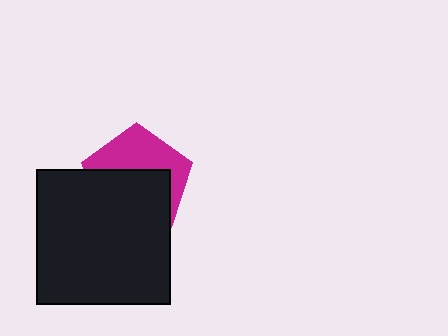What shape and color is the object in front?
The object in front is a black square.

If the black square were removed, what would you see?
You would see the complete magenta pentagon.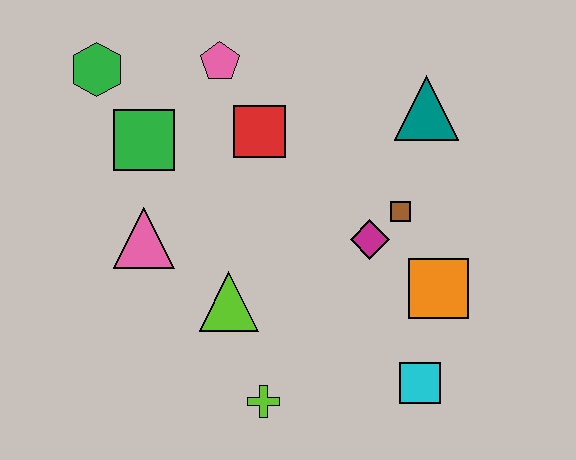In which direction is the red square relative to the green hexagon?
The red square is to the right of the green hexagon.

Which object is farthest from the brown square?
The green hexagon is farthest from the brown square.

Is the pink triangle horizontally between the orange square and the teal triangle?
No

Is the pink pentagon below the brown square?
No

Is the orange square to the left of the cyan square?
No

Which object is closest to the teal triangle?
The brown square is closest to the teal triangle.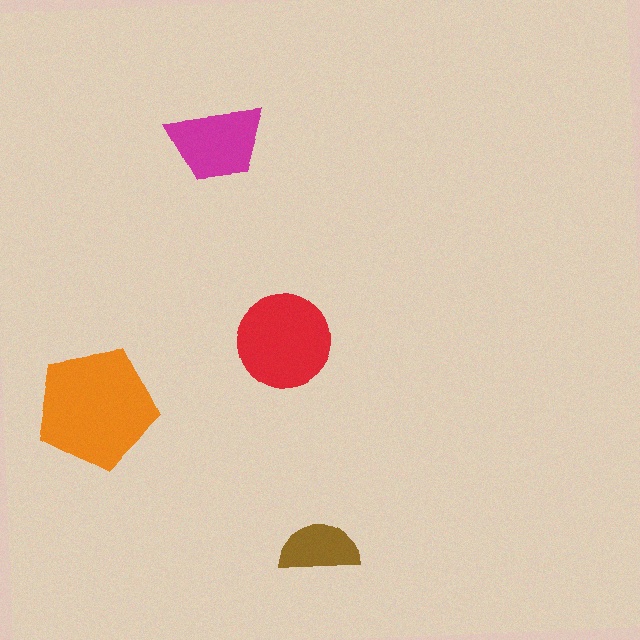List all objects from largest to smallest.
The orange pentagon, the red circle, the magenta trapezoid, the brown semicircle.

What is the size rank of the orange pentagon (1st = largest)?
1st.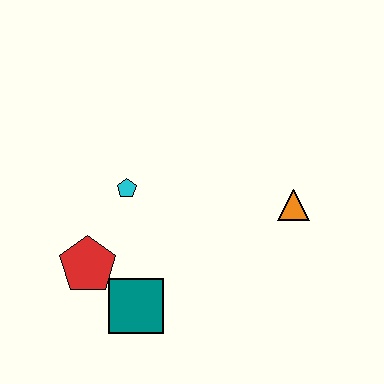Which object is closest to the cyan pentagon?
The red pentagon is closest to the cyan pentagon.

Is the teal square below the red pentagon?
Yes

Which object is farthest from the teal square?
The orange triangle is farthest from the teal square.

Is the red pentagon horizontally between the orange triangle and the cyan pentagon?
No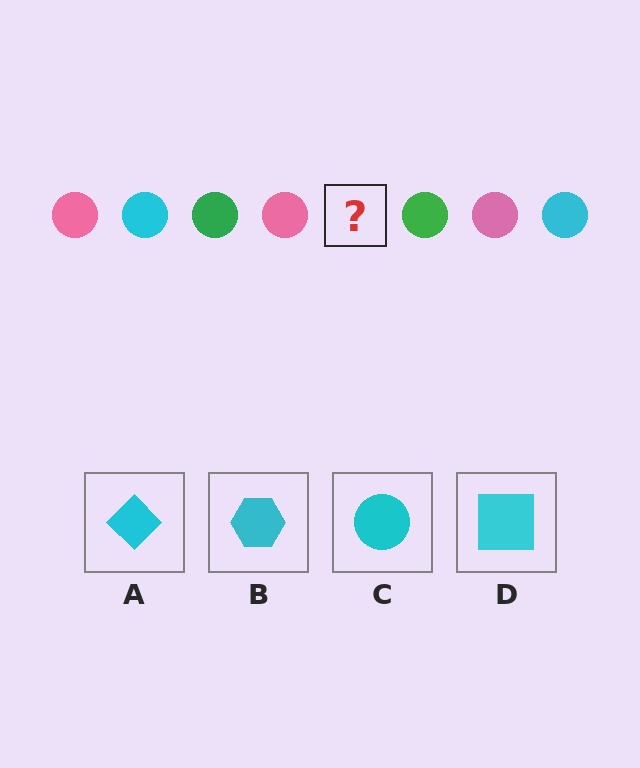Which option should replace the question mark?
Option C.